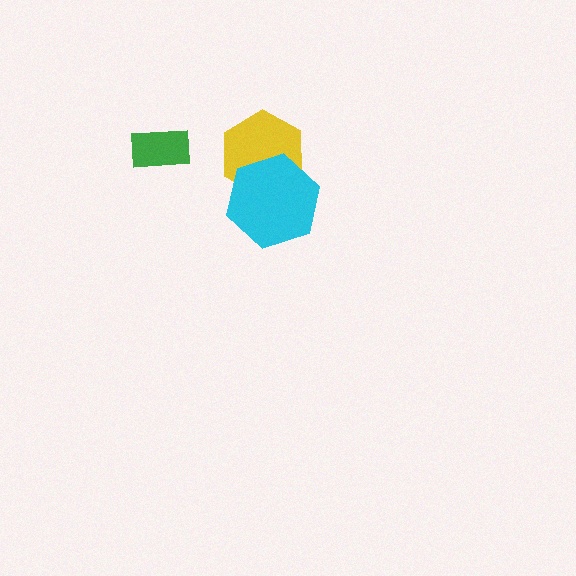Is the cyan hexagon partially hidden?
No, no other shape covers it.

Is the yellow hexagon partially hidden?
Yes, it is partially covered by another shape.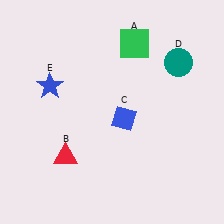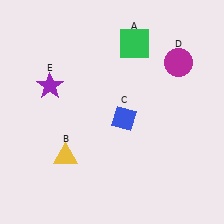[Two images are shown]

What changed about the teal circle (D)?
In Image 1, D is teal. In Image 2, it changed to magenta.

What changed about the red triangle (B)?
In Image 1, B is red. In Image 2, it changed to yellow.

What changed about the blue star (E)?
In Image 1, E is blue. In Image 2, it changed to purple.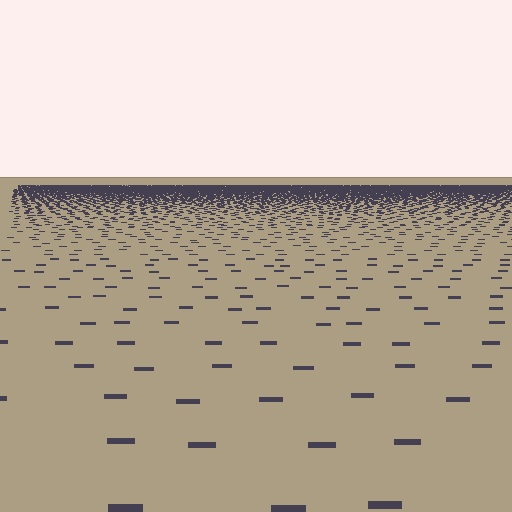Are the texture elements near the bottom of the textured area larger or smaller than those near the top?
Larger. Near the bottom, elements are closer to the viewer and appear at a bigger on-screen size.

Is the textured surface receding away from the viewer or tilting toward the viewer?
The surface is receding away from the viewer. Texture elements get smaller and denser toward the top.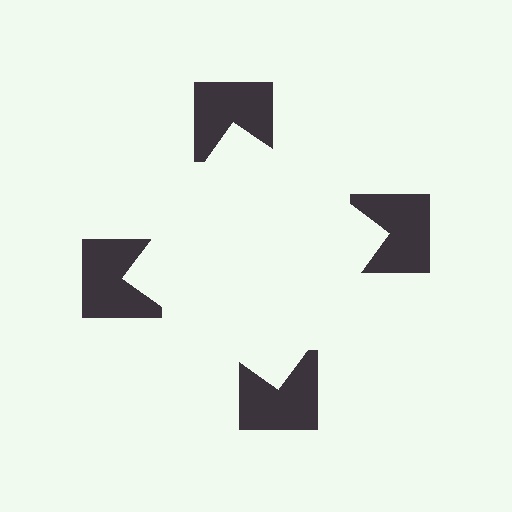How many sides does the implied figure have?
4 sides.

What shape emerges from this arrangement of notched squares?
An illusory square — its edges are inferred from the aligned wedge cuts in the notched squares, not physically drawn.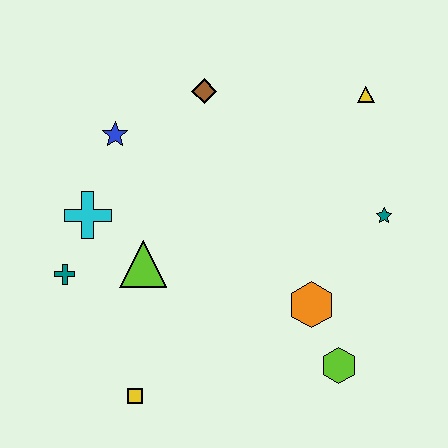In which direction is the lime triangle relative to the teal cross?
The lime triangle is to the right of the teal cross.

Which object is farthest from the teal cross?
The yellow triangle is farthest from the teal cross.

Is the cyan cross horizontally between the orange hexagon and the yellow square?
No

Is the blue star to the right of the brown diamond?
No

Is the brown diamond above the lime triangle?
Yes